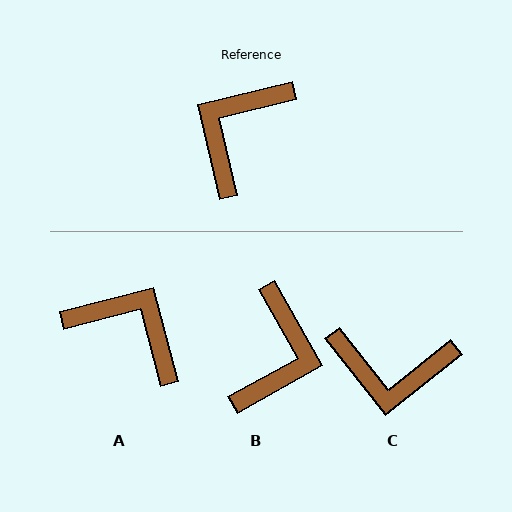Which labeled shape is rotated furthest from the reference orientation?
B, about 164 degrees away.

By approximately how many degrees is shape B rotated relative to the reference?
Approximately 164 degrees clockwise.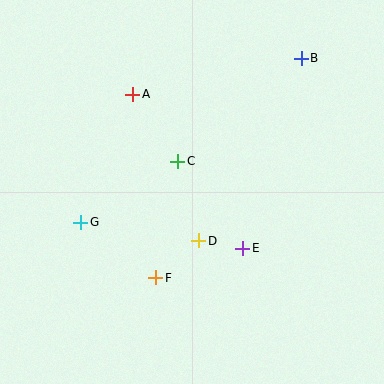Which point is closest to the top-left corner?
Point A is closest to the top-left corner.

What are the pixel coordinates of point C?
Point C is at (178, 161).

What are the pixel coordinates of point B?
Point B is at (301, 58).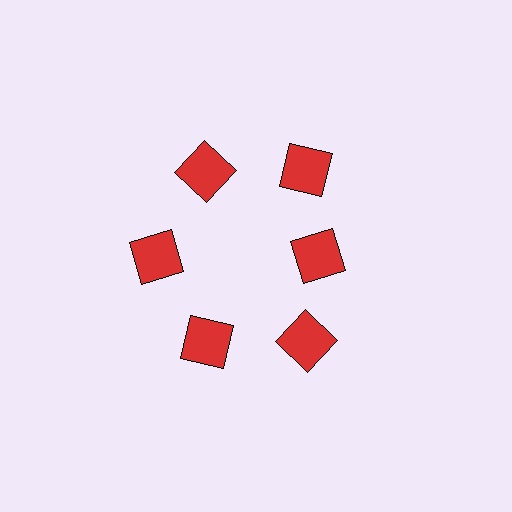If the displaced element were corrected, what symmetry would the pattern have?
It would have 6-fold rotational symmetry — the pattern would map onto itself every 60 degrees.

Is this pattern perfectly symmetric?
No. The 6 red squares are arranged in a ring, but one element near the 3 o'clock position is pulled inward toward the center, breaking the 6-fold rotational symmetry.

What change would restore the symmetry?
The symmetry would be restored by moving it outward, back onto the ring so that all 6 squares sit at equal angles and equal distance from the center.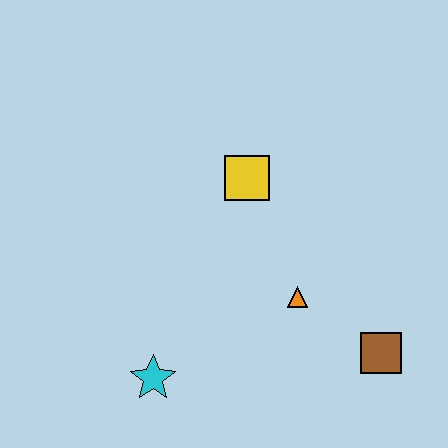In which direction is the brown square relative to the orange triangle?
The brown square is to the right of the orange triangle.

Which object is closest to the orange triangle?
The brown square is closest to the orange triangle.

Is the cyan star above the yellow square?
No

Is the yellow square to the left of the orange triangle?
Yes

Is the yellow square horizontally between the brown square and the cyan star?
Yes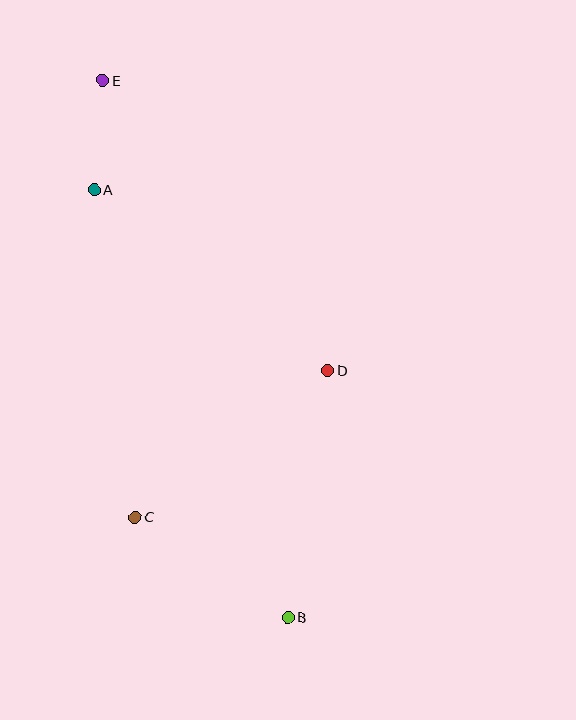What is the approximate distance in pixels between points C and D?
The distance between C and D is approximately 242 pixels.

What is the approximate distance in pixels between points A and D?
The distance between A and D is approximately 295 pixels.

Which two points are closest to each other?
Points A and E are closest to each other.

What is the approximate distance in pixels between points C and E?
The distance between C and E is approximately 438 pixels.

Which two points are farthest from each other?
Points B and E are farthest from each other.